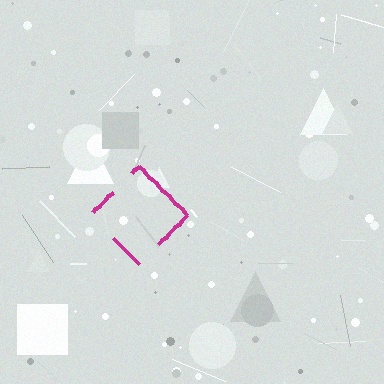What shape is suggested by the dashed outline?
The dashed outline suggests a diamond.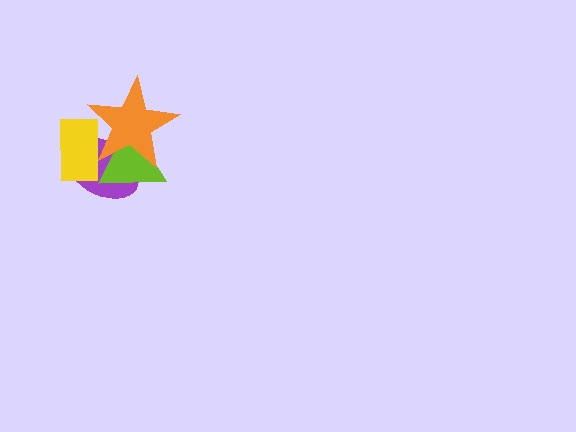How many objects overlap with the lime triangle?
3 objects overlap with the lime triangle.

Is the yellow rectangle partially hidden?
No, no other shape covers it.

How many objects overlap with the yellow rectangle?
3 objects overlap with the yellow rectangle.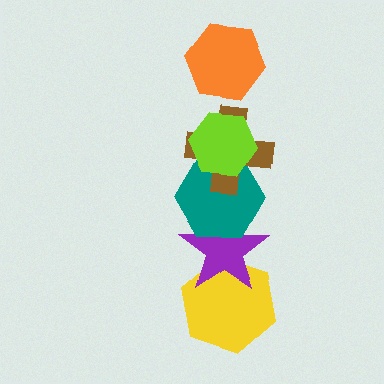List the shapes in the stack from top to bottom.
From top to bottom: the orange hexagon, the lime hexagon, the brown cross, the teal hexagon, the purple star, the yellow hexagon.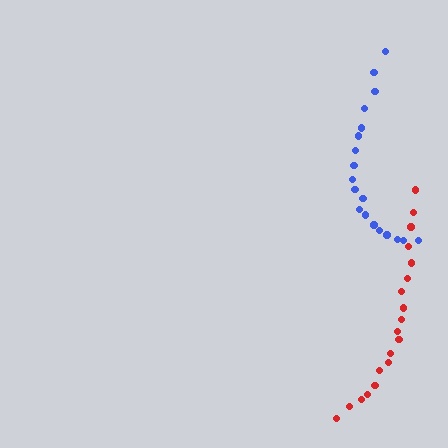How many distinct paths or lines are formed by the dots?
There are 2 distinct paths.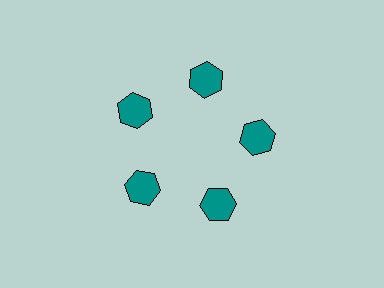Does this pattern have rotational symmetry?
Yes, this pattern has 5-fold rotational symmetry. It looks the same after rotating 72 degrees around the center.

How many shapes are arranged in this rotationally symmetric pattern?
There are 5 shapes, arranged in 5 groups of 1.